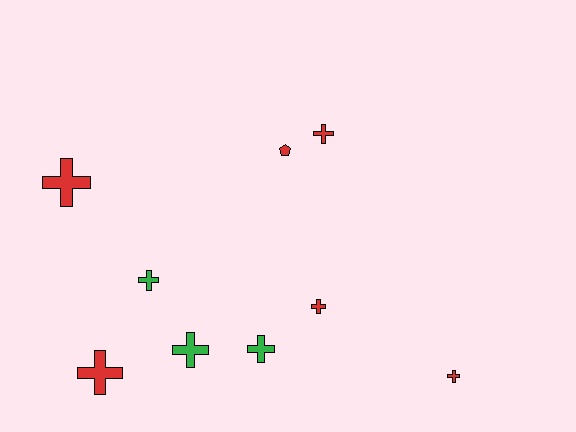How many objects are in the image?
There are 9 objects.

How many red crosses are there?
There are 5 red crosses.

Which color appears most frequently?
Red, with 6 objects.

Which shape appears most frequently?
Cross, with 8 objects.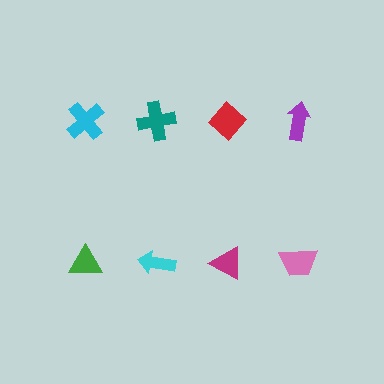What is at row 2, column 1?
A green triangle.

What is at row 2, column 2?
A cyan arrow.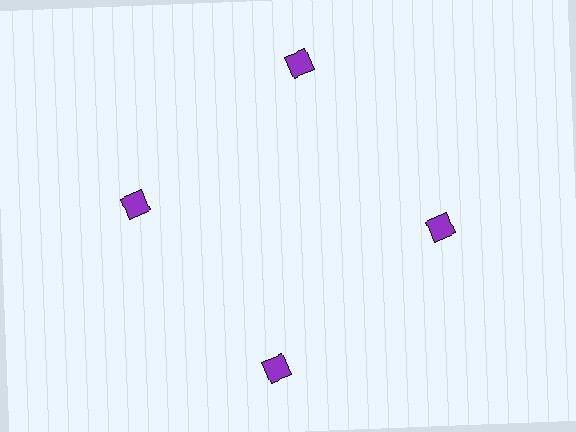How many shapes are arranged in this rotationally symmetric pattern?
There are 4 shapes, arranged in 4 groups of 1.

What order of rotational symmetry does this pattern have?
This pattern has 4-fold rotational symmetry.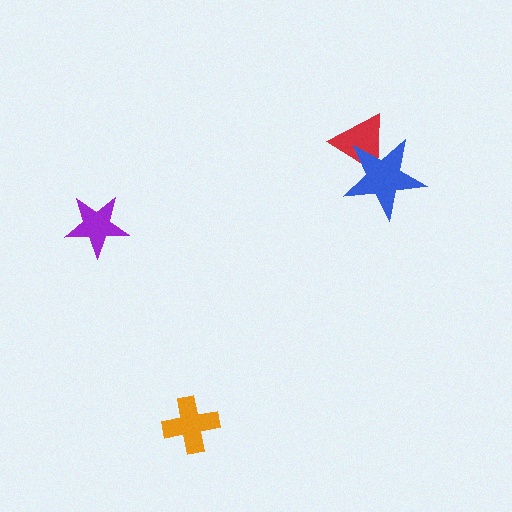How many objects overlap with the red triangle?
1 object overlaps with the red triangle.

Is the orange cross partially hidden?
No, no other shape covers it.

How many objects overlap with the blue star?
1 object overlaps with the blue star.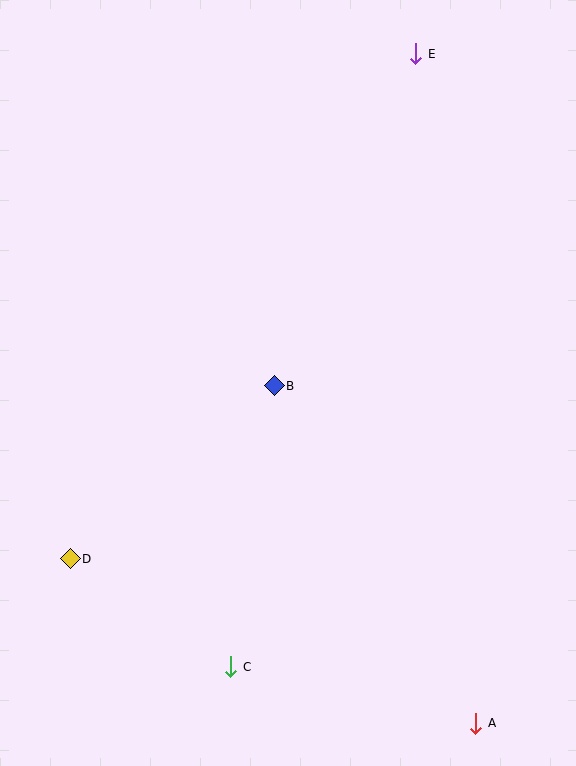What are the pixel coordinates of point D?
Point D is at (70, 559).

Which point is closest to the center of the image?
Point B at (274, 386) is closest to the center.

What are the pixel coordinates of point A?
Point A is at (476, 723).